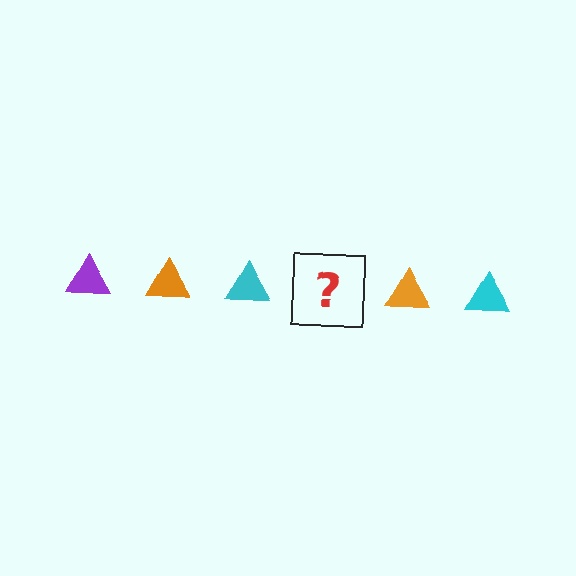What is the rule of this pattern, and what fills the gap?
The rule is that the pattern cycles through purple, orange, cyan triangles. The gap should be filled with a purple triangle.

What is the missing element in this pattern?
The missing element is a purple triangle.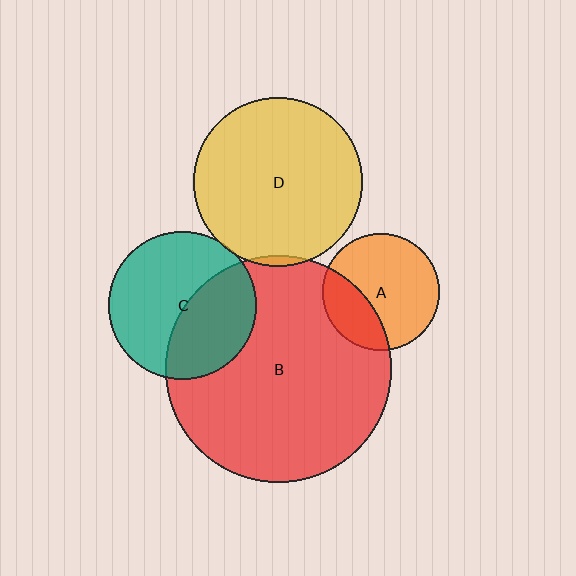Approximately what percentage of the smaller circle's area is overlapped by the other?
Approximately 40%.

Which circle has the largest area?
Circle B (red).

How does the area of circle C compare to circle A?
Approximately 1.6 times.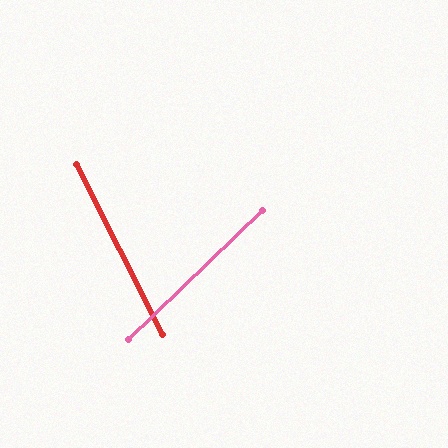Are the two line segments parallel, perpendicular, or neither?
Neither parallel nor perpendicular — they differ by about 73°.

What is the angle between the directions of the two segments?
Approximately 73 degrees.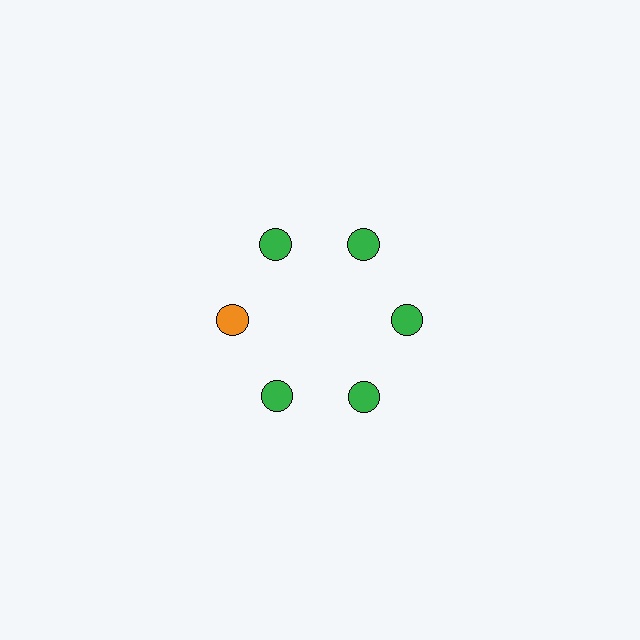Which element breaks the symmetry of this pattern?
The orange circle at roughly the 9 o'clock position breaks the symmetry. All other shapes are green circles.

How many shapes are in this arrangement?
There are 6 shapes arranged in a ring pattern.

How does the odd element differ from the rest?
It has a different color: orange instead of green.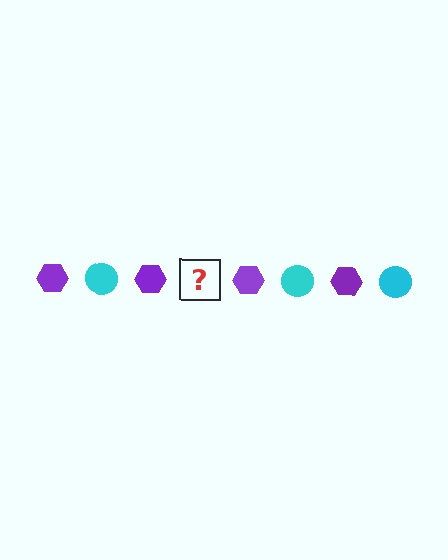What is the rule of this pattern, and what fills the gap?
The rule is that the pattern alternates between purple hexagon and cyan circle. The gap should be filled with a cyan circle.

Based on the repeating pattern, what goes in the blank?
The blank should be a cyan circle.